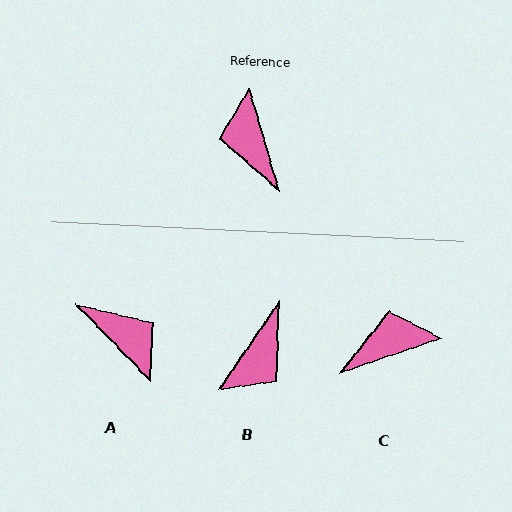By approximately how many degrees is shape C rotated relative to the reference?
Approximately 87 degrees clockwise.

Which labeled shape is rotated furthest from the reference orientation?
A, about 152 degrees away.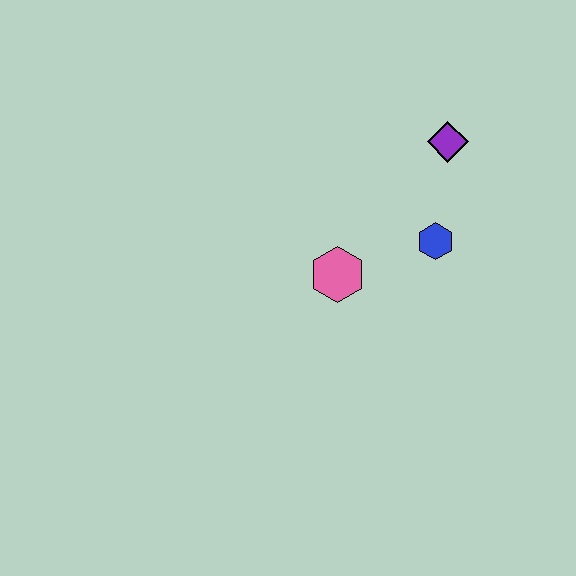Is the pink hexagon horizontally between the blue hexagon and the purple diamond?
No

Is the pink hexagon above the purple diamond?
No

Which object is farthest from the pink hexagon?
The purple diamond is farthest from the pink hexagon.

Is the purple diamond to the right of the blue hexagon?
Yes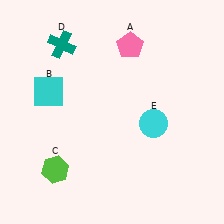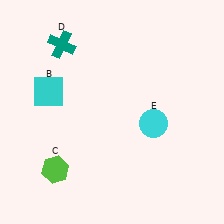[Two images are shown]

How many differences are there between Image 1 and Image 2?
There is 1 difference between the two images.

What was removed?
The pink pentagon (A) was removed in Image 2.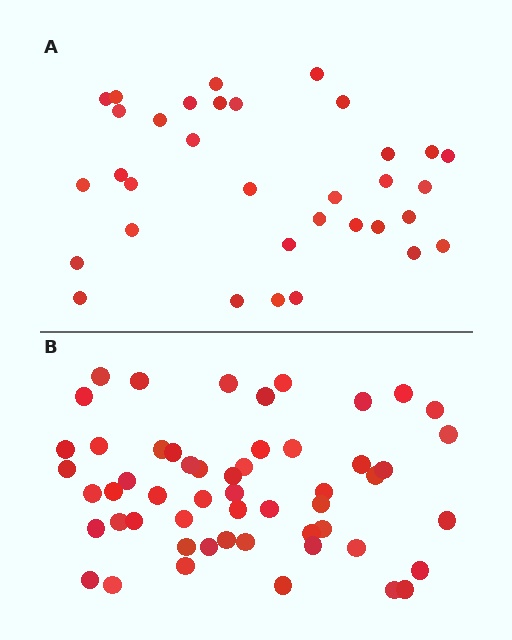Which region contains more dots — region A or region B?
Region B (the bottom region) has more dots.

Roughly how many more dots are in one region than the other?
Region B has approximately 20 more dots than region A.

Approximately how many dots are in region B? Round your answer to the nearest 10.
About 50 dots. (The exact count is 54, which rounds to 50.)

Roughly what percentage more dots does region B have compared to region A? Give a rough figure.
About 60% more.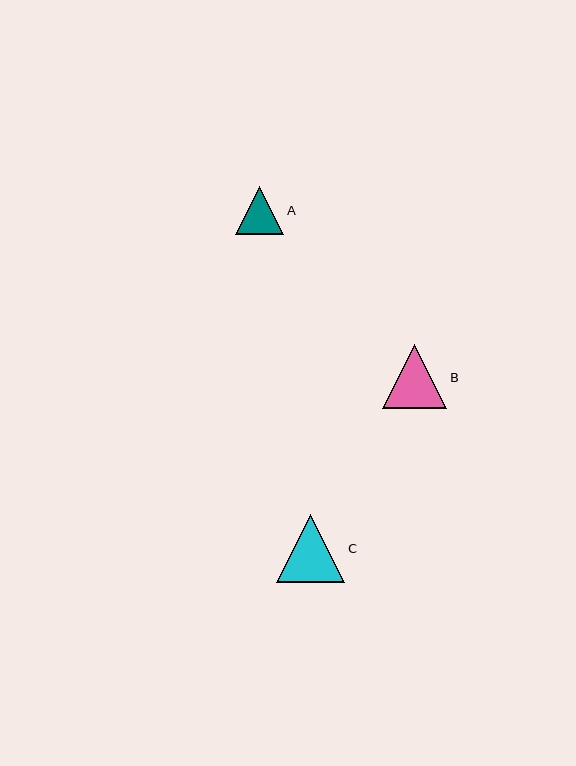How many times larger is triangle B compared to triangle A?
Triangle B is approximately 1.3 times the size of triangle A.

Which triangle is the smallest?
Triangle A is the smallest with a size of approximately 48 pixels.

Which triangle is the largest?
Triangle C is the largest with a size of approximately 68 pixels.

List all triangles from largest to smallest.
From largest to smallest: C, B, A.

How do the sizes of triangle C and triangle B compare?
Triangle C and triangle B are approximately the same size.